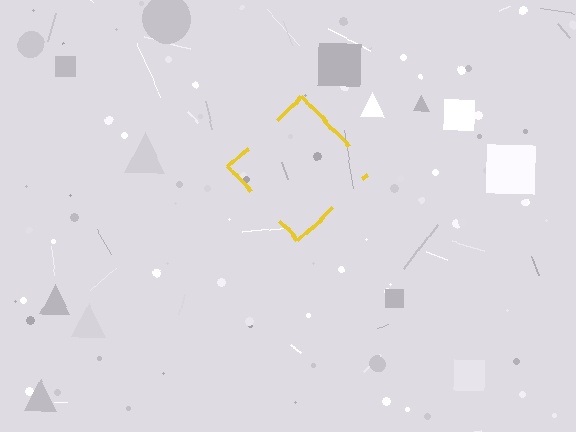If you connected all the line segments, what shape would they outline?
They would outline a diamond.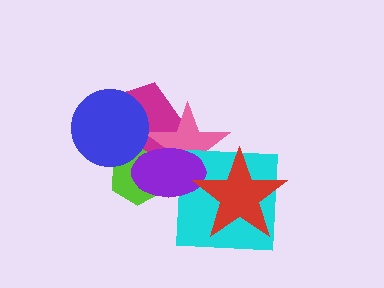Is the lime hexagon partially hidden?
Yes, it is partially covered by another shape.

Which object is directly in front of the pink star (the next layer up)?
The cyan square is directly in front of the pink star.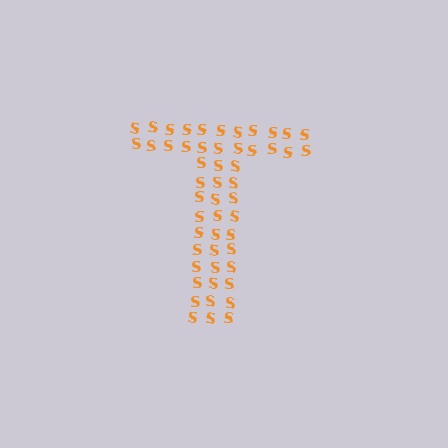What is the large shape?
The large shape is the letter T.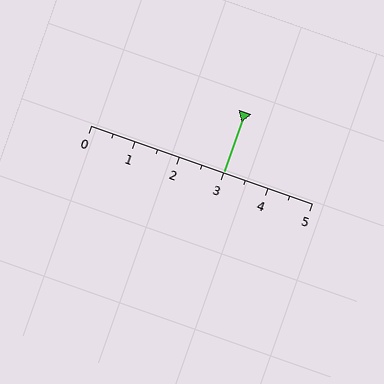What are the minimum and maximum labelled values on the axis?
The axis runs from 0 to 5.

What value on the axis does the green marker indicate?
The marker indicates approximately 3.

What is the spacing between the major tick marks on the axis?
The major ticks are spaced 1 apart.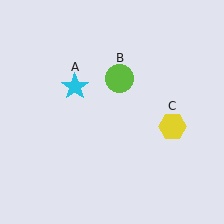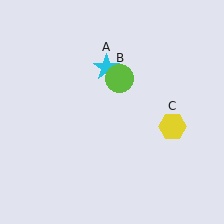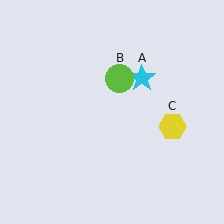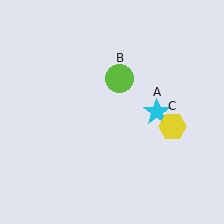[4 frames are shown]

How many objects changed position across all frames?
1 object changed position: cyan star (object A).